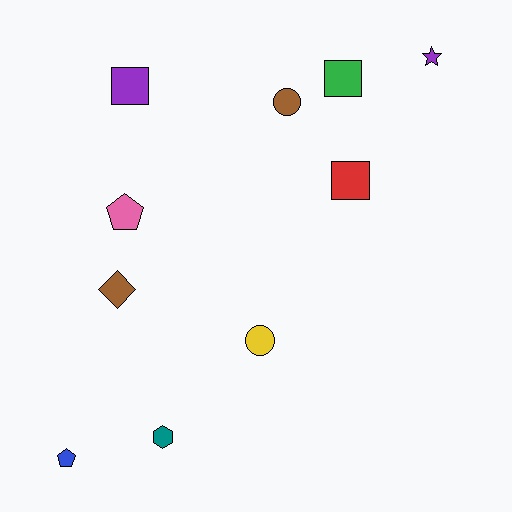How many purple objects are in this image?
There are 2 purple objects.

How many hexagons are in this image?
There is 1 hexagon.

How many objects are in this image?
There are 10 objects.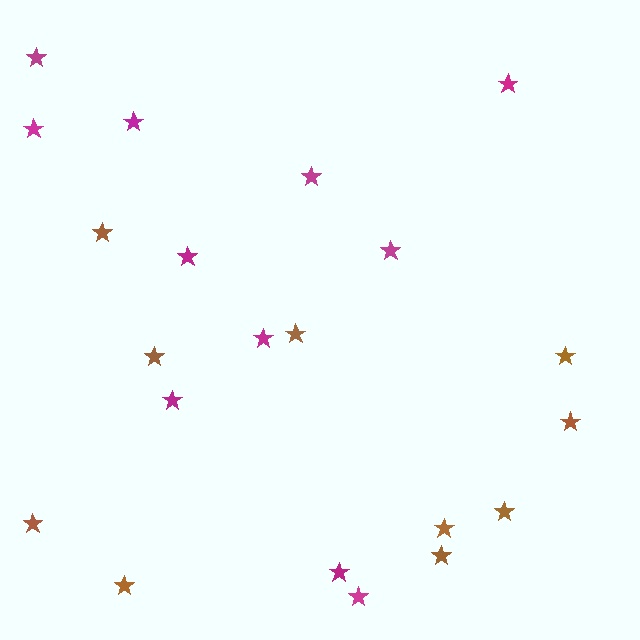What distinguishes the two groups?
There are 2 groups: one group of brown stars (10) and one group of magenta stars (11).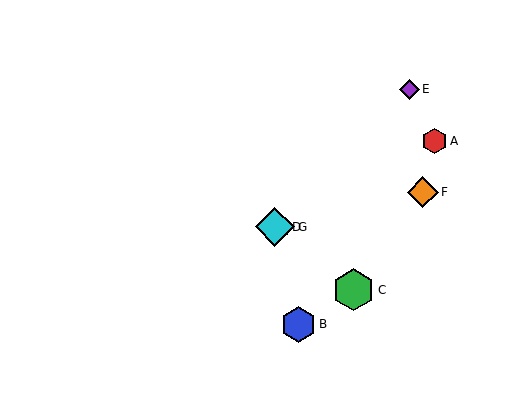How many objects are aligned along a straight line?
3 objects (C, D, G) are aligned along a straight line.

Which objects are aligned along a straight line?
Objects C, D, G are aligned along a straight line.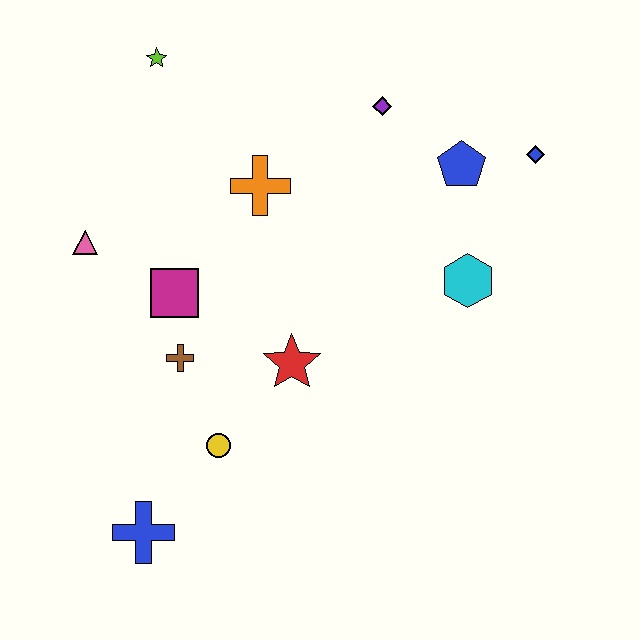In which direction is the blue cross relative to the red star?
The blue cross is below the red star.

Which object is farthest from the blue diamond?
The blue cross is farthest from the blue diamond.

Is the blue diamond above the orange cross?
Yes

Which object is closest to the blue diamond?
The blue pentagon is closest to the blue diamond.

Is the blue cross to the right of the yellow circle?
No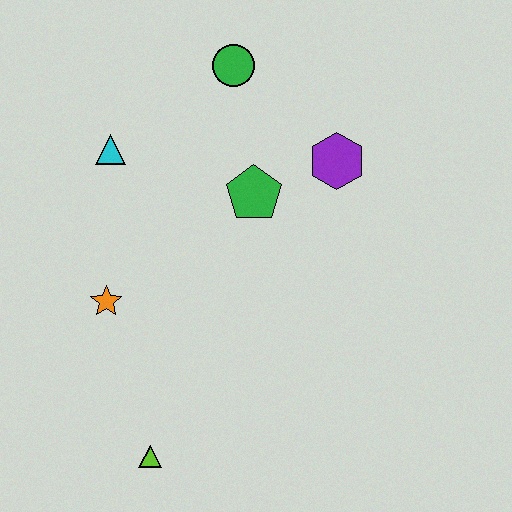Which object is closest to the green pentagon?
The purple hexagon is closest to the green pentagon.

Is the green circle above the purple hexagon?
Yes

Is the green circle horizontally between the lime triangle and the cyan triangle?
No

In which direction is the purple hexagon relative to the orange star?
The purple hexagon is to the right of the orange star.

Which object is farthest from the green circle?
The lime triangle is farthest from the green circle.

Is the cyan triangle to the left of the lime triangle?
Yes